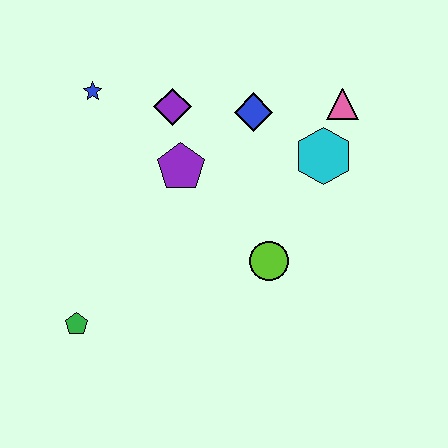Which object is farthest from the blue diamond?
The green pentagon is farthest from the blue diamond.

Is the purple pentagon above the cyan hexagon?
No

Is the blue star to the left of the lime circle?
Yes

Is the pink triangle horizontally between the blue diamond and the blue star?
No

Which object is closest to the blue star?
The purple diamond is closest to the blue star.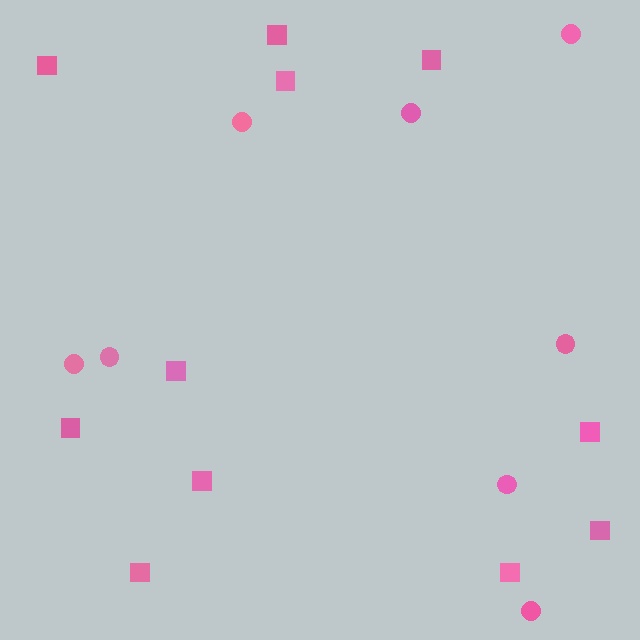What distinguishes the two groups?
There are 2 groups: one group of circles (8) and one group of squares (11).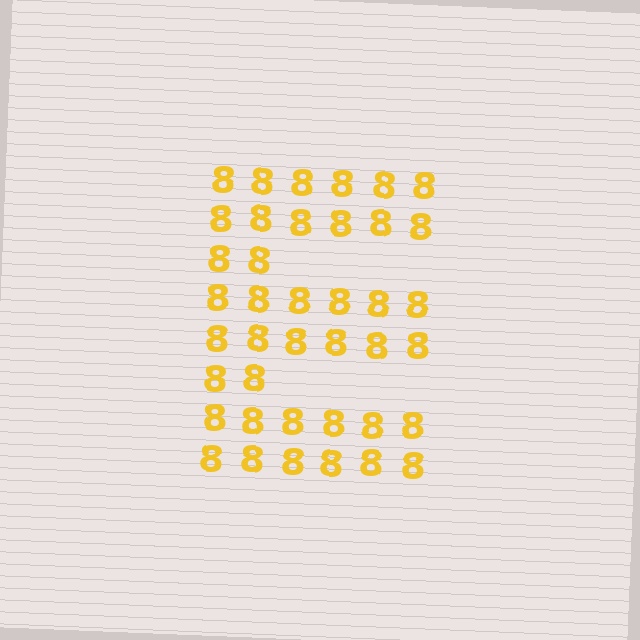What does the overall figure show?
The overall figure shows the letter E.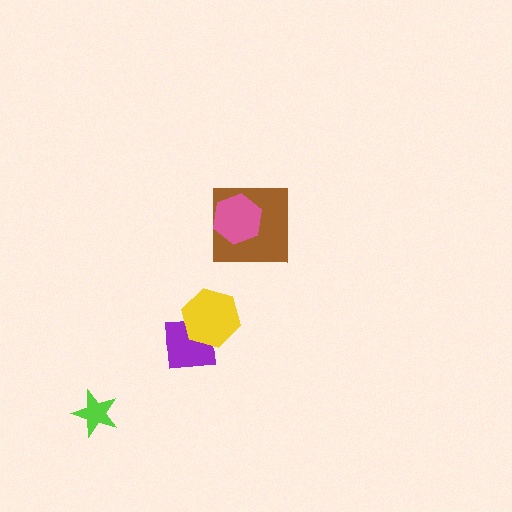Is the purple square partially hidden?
Yes, it is partially covered by another shape.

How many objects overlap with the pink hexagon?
1 object overlaps with the pink hexagon.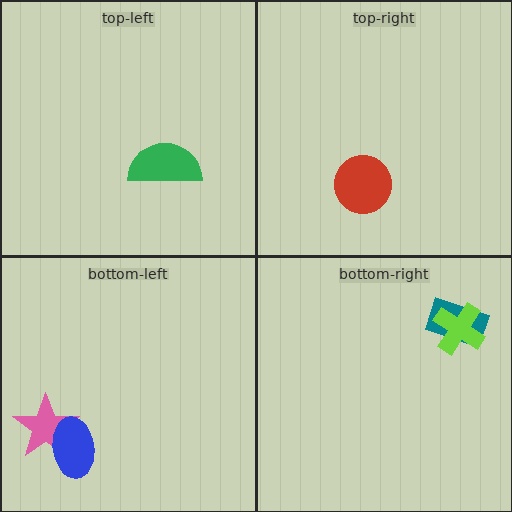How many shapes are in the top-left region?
1.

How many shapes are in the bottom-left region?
2.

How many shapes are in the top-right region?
1.